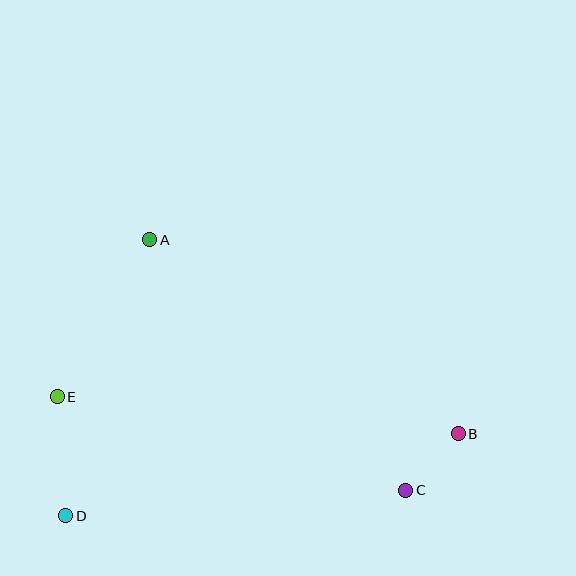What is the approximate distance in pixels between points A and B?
The distance between A and B is approximately 364 pixels.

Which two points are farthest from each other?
Points B and E are farthest from each other.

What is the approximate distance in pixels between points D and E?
The distance between D and E is approximately 119 pixels.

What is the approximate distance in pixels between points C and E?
The distance between C and E is approximately 361 pixels.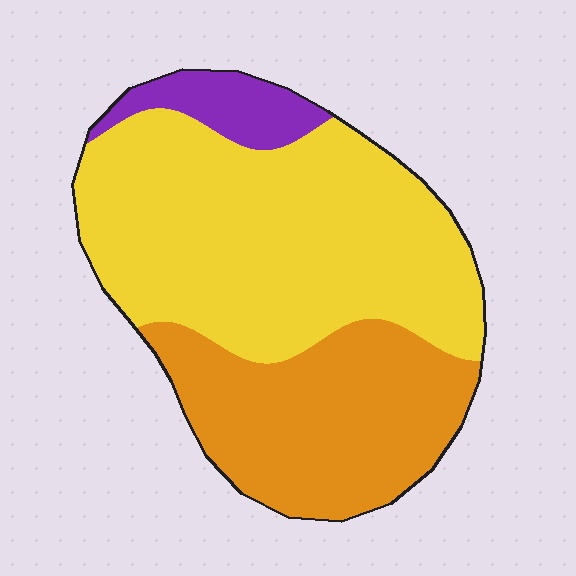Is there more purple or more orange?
Orange.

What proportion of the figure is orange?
Orange takes up about one third (1/3) of the figure.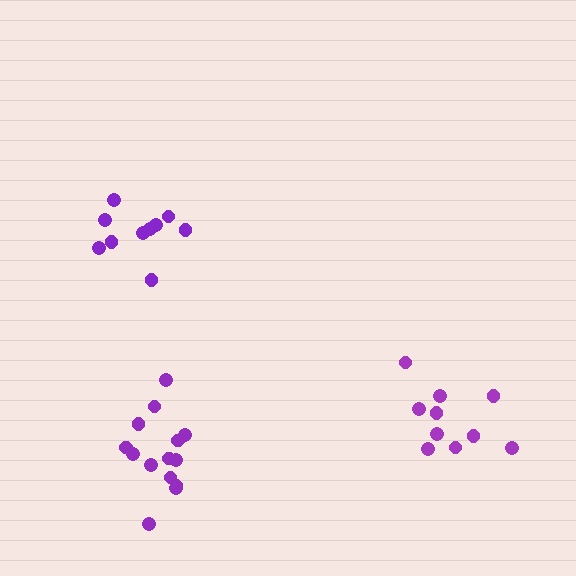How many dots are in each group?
Group 1: 14 dots, Group 2: 10 dots, Group 3: 10 dots (34 total).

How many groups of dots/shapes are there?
There are 3 groups.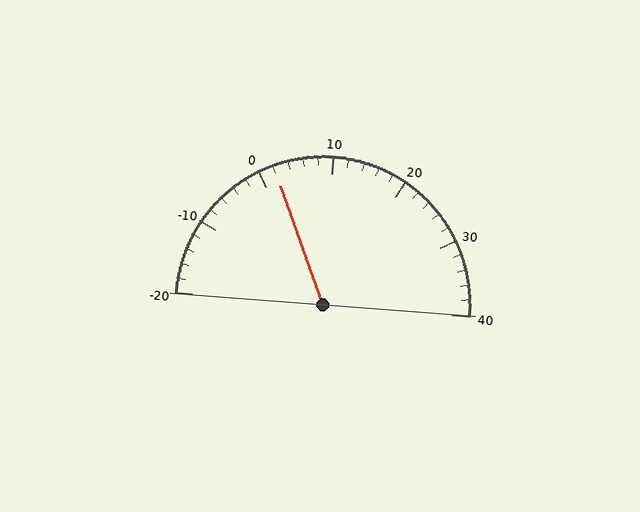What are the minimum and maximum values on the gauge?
The gauge ranges from -20 to 40.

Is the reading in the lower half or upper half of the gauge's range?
The reading is in the lower half of the range (-20 to 40).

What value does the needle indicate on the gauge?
The needle indicates approximately 2.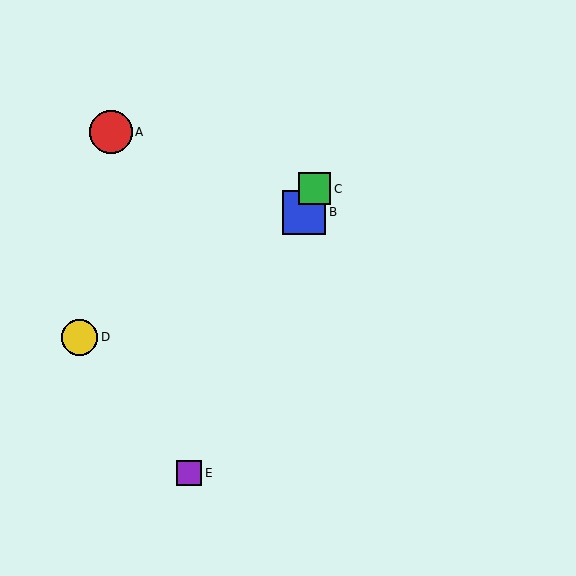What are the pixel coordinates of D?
Object D is at (80, 337).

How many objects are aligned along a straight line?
3 objects (B, C, E) are aligned along a straight line.